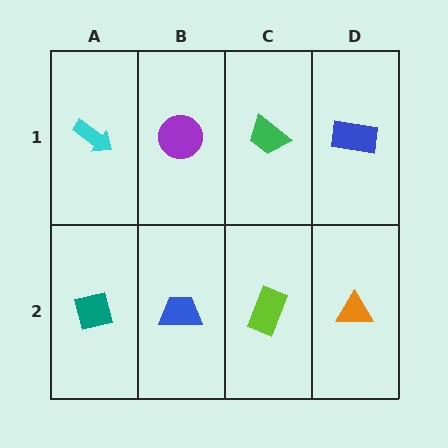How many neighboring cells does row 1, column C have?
3.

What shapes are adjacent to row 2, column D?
A blue rectangle (row 1, column D), a lime rectangle (row 2, column C).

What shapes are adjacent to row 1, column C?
A lime rectangle (row 2, column C), a purple circle (row 1, column B), a blue rectangle (row 1, column D).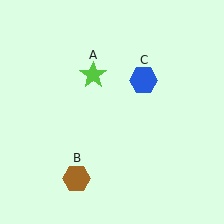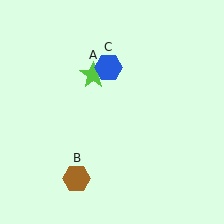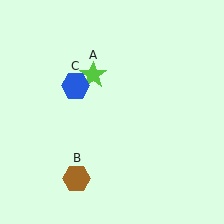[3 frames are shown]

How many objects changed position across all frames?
1 object changed position: blue hexagon (object C).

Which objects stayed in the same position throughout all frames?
Lime star (object A) and brown hexagon (object B) remained stationary.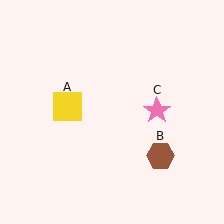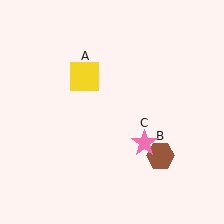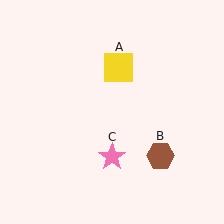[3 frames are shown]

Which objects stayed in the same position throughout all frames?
Brown hexagon (object B) remained stationary.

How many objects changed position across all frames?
2 objects changed position: yellow square (object A), pink star (object C).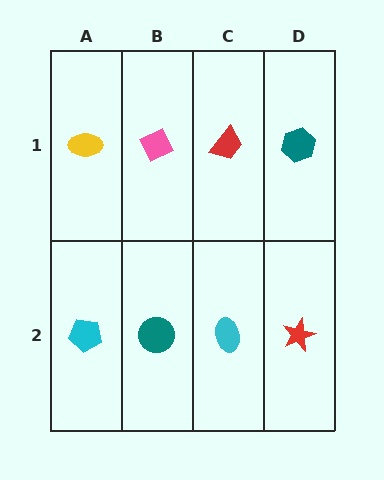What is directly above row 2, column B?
A pink diamond.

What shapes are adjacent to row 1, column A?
A cyan pentagon (row 2, column A), a pink diamond (row 1, column B).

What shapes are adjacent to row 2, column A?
A yellow ellipse (row 1, column A), a teal circle (row 2, column B).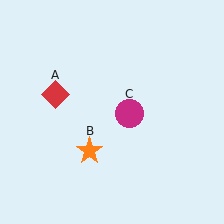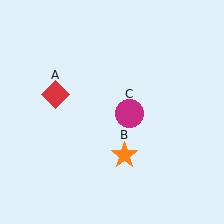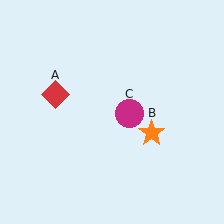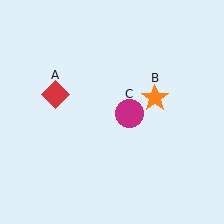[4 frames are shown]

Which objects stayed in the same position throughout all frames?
Red diamond (object A) and magenta circle (object C) remained stationary.